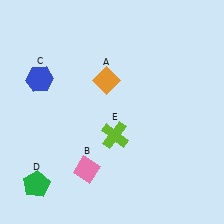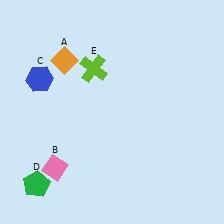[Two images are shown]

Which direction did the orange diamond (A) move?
The orange diamond (A) moved left.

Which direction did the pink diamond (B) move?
The pink diamond (B) moved left.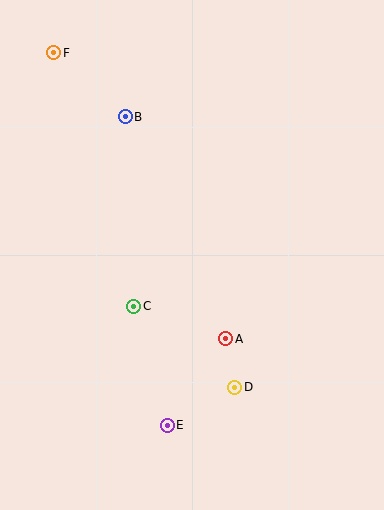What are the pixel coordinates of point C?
Point C is at (134, 306).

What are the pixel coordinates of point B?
Point B is at (125, 117).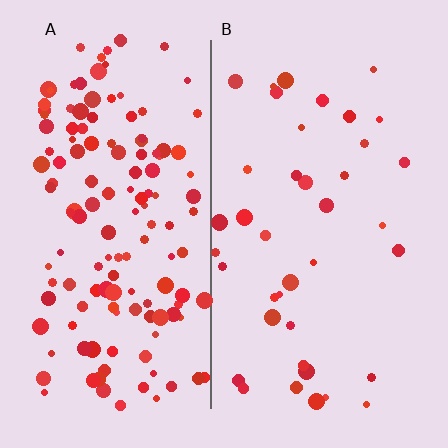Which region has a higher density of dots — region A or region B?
A (the left).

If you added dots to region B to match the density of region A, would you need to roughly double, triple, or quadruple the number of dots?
Approximately quadruple.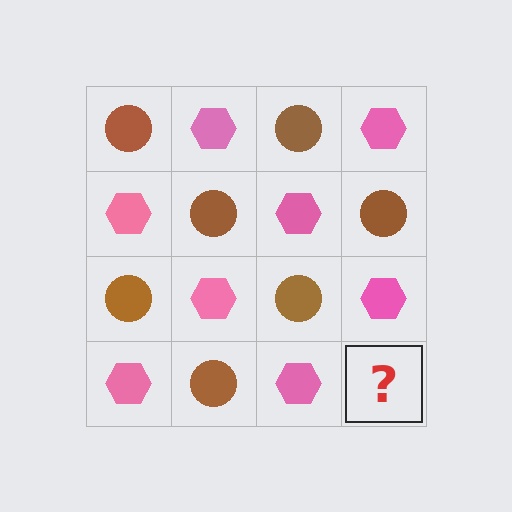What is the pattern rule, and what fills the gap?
The rule is that it alternates brown circle and pink hexagon in a checkerboard pattern. The gap should be filled with a brown circle.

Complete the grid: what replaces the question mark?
The question mark should be replaced with a brown circle.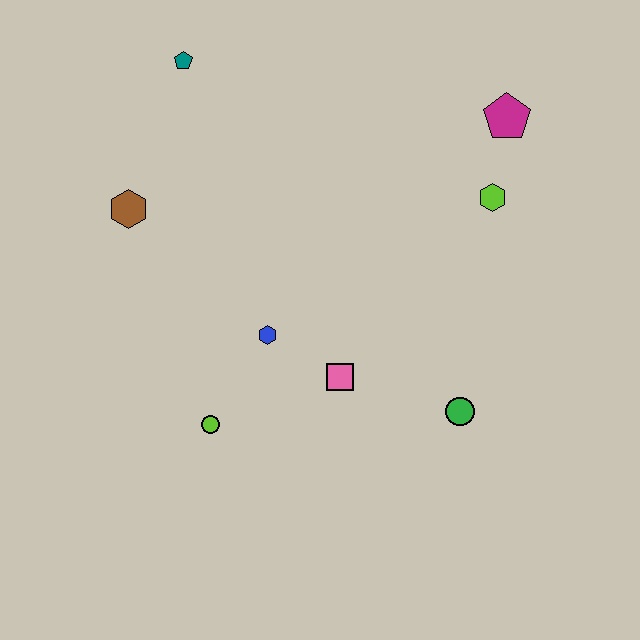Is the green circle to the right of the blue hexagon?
Yes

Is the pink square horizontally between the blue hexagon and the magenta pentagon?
Yes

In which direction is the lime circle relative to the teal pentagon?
The lime circle is below the teal pentagon.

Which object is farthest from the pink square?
The teal pentagon is farthest from the pink square.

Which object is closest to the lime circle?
The blue hexagon is closest to the lime circle.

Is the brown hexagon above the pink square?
Yes